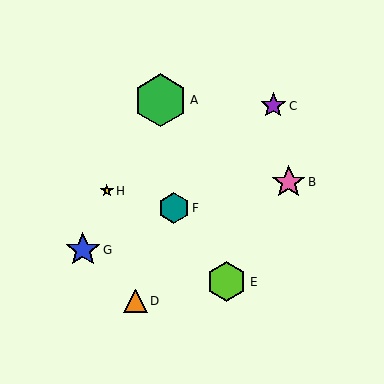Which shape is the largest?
The green hexagon (labeled A) is the largest.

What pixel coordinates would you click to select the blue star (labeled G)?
Click at (83, 250) to select the blue star G.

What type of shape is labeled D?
Shape D is an orange triangle.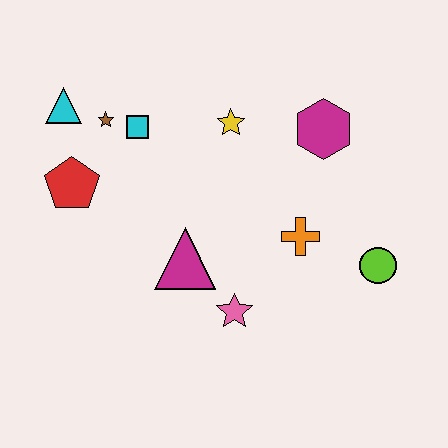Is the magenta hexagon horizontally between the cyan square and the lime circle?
Yes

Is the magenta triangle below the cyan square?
Yes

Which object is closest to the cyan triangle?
The brown star is closest to the cyan triangle.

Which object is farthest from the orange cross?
The cyan triangle is farthest from the orange cross.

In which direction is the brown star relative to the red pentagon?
The brown star is above the red pentagon.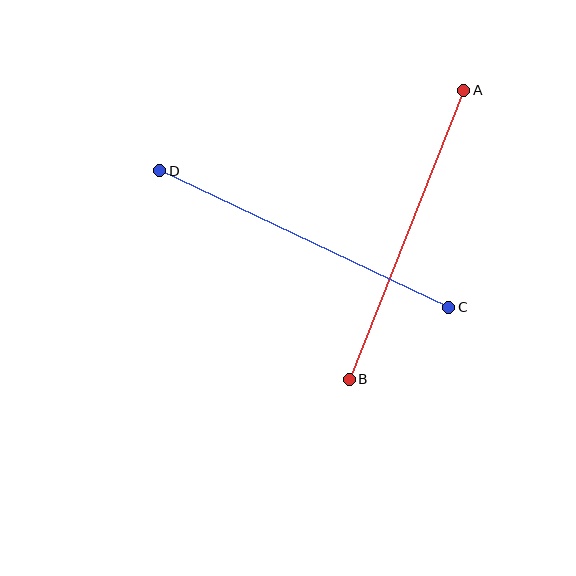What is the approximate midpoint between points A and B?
The midpoint is at approximately (406, 235) pixels.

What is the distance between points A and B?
The distance is approximately 310 pixels.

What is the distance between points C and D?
The distance is approximately 320 pixels.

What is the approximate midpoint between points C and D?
The midpoint is at approximately (304, 239) pixels.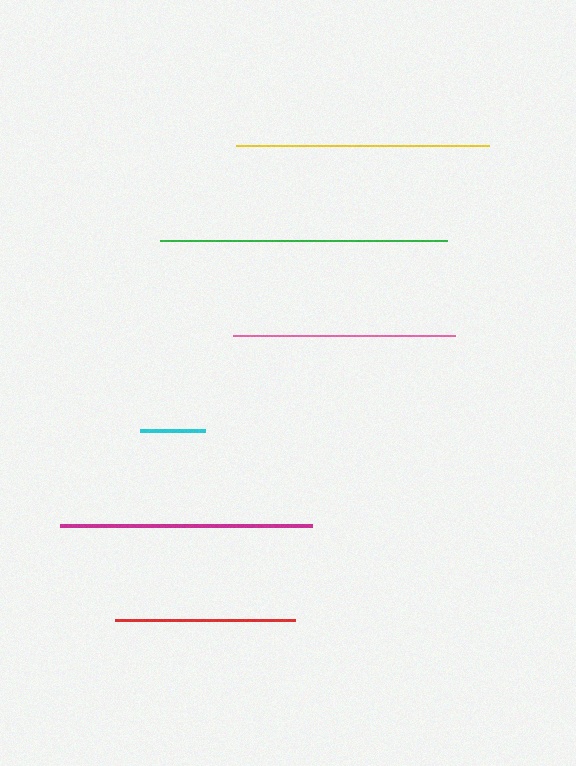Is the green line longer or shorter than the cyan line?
The green line is longer than the cyan line.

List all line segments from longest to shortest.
From longest to shortest: green, yellow, magenta, pink, red, cyan.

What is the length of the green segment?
The green segment is approximately 287 pixels long.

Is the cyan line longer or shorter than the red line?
The red line is longer than the cyan line.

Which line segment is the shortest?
The cyan line is the shortest at approximately 65 pixels.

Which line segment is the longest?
The green line is the longest at approximately 287 pixels.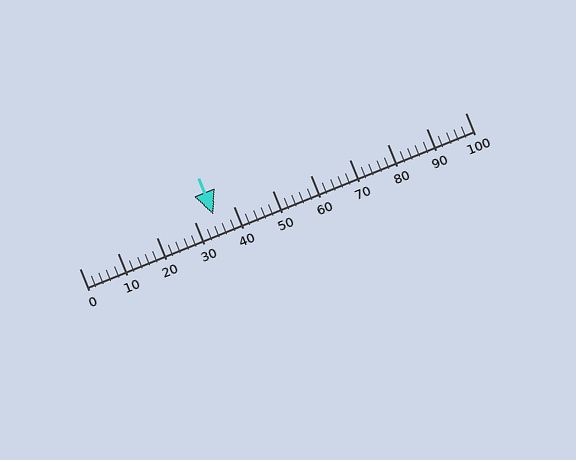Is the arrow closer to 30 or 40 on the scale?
The arrow is closer to 30.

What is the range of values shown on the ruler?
The ruler shows values from 0 to 100.